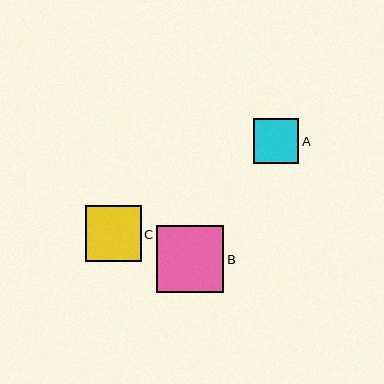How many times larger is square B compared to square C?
Square B is approximately 1.2 times the size of square C.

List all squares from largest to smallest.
From largest to smallest: B, C, A.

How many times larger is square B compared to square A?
Square B is approximately 1.5 times the size of square A.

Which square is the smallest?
Square A is the smallest with a size of approximately 45 pixels.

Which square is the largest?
Square B is the largest with a size of approximately 67 pixels.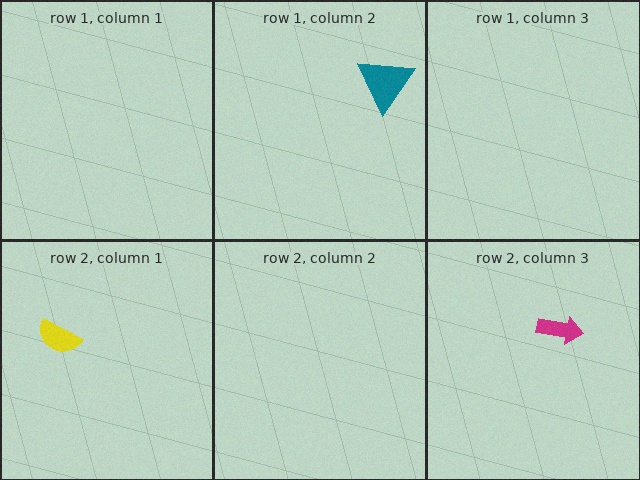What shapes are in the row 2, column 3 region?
The magenta arrow.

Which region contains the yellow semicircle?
The row 2, column 1 region.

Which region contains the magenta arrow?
The row 2, column 3 region.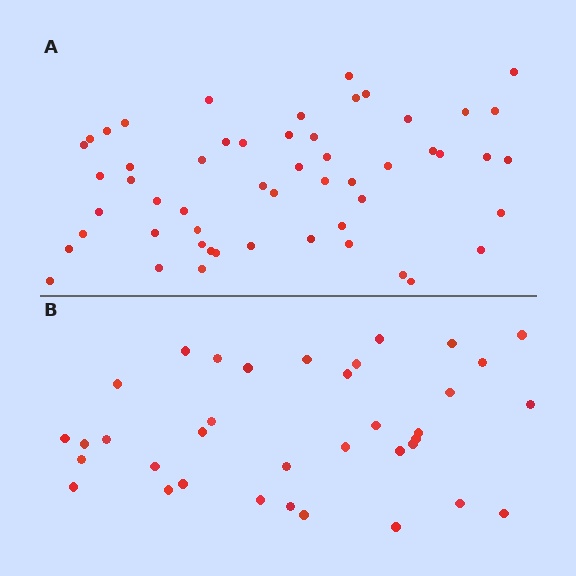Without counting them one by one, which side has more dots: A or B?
Region A (the top region) has more dots.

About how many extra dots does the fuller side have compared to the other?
Region A has approximately 20 more dots than region B.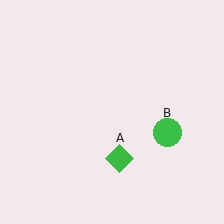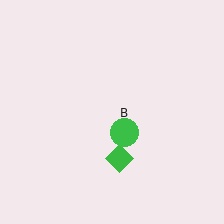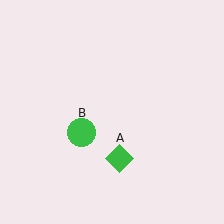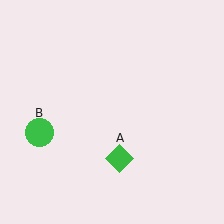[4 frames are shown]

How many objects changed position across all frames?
1 object changed position: green circle (object B).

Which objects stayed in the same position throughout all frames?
Green diamond (object A) remained stationary.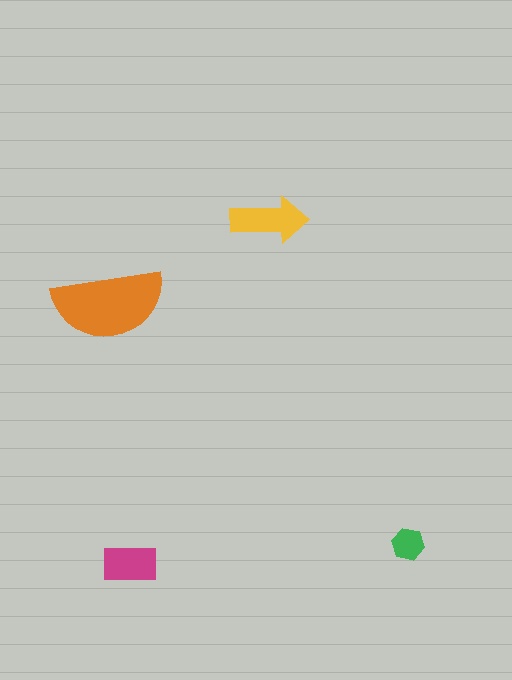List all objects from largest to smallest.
The orange semicircle, the yellow arrow, the magenta rectangle, the green hexagon.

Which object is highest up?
The yellow arrow is topmost.